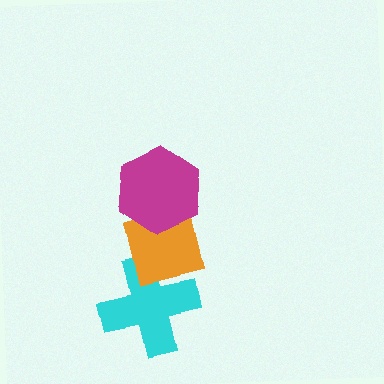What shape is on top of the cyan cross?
The orange square is on top of the cyan cross.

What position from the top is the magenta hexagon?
The magenta hexagon is 1st from the top.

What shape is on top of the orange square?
The magenta hexagon is on top of the orange square.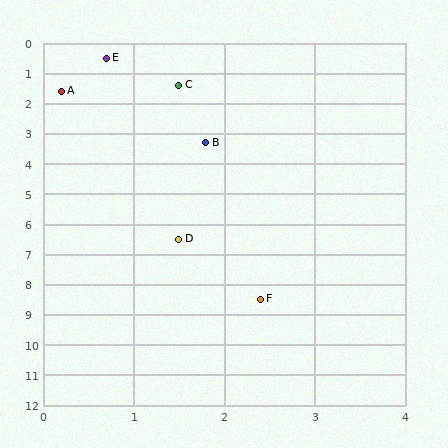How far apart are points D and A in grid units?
Points D and A are about 5.1 grid units apart.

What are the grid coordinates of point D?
Point D is at approximately (1.5, 6.5).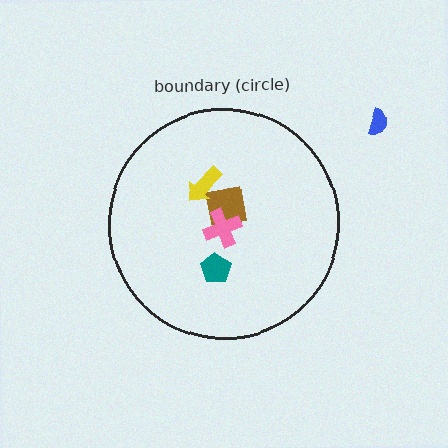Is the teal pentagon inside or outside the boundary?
Inside.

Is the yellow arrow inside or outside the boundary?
Inside.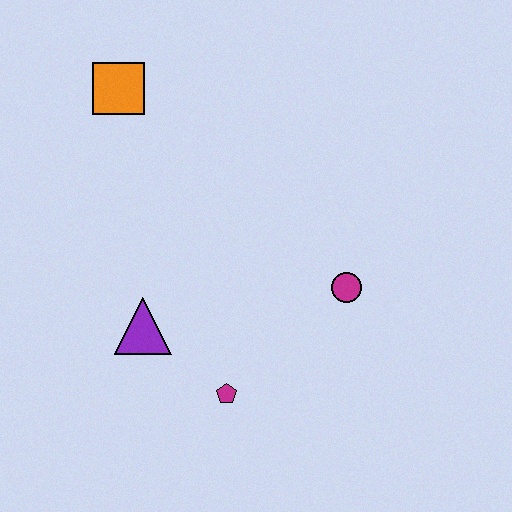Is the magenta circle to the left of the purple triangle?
No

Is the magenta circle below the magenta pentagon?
No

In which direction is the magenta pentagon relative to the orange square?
The magenta pentagon is below the orange square.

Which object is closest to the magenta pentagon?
The purple triangle is closest to the magenta pentagon.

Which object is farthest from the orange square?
The magenta pentagon is farthest from the orange square.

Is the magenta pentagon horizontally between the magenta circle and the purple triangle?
Yes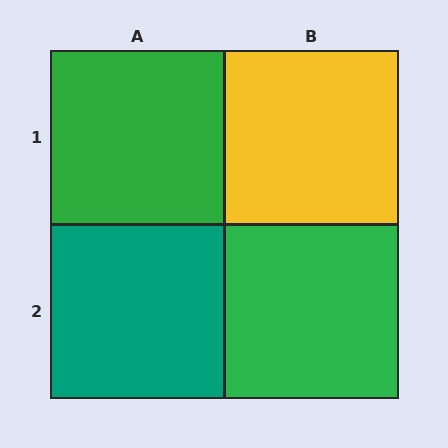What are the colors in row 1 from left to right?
Green, yellow.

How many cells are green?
2 cells are green.